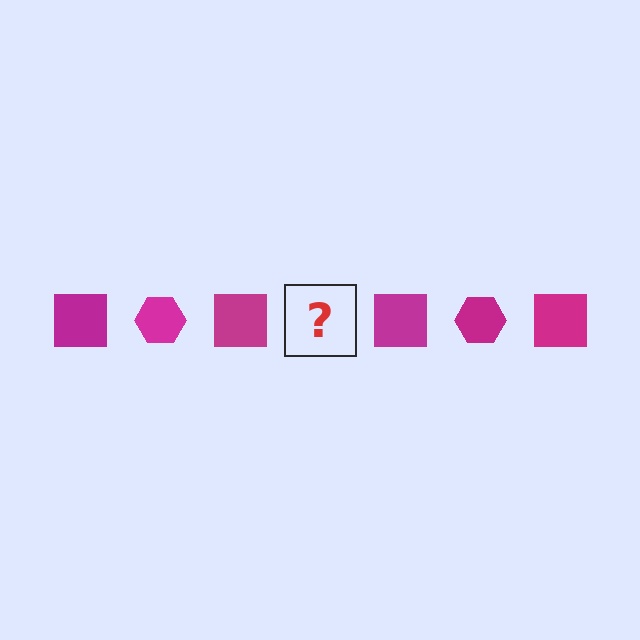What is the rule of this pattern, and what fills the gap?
The rule is that the pattern cycles through square, hexagon shapes in magenta. The gap should be filled with a magenta hexagon.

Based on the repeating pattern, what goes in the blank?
The blank should be a magenta hexagon.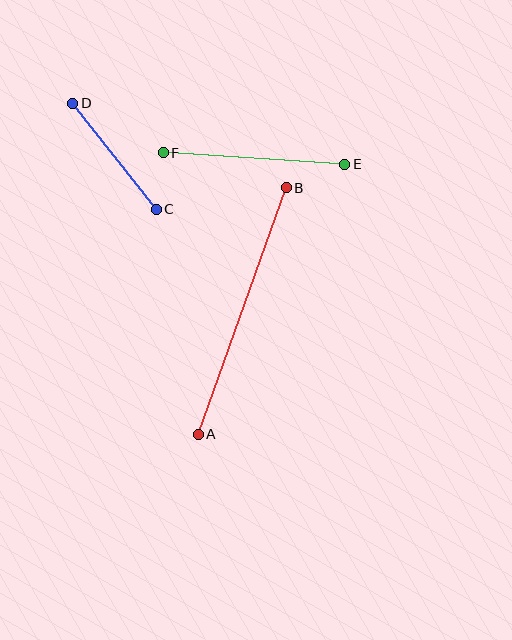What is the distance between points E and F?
The distance is approximately 182 pixels.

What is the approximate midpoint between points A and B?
The midpoint is at approximately (242, 311) pixels.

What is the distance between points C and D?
The distance is approximately 135 pixels.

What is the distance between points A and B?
The distance is approximately 262 pixels.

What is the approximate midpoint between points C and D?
The midpoint is at approximately (115, 156) pixels.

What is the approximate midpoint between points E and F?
The midpoint is at approximately (254, 158) pixels.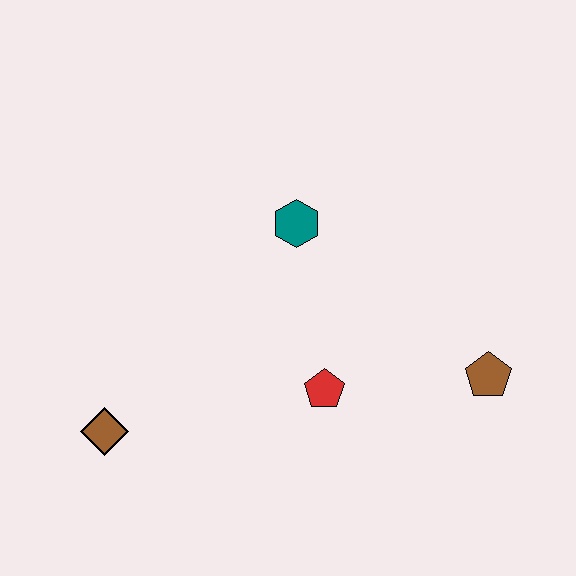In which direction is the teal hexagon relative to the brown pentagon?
The teal hexagon is to the left of the brown pentagon.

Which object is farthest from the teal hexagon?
The brown diamond is farthest from the teal hexagon.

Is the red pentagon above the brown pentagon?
No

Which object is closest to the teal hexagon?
The red pentagon is closest to the teal hexagon.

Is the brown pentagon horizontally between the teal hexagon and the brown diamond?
No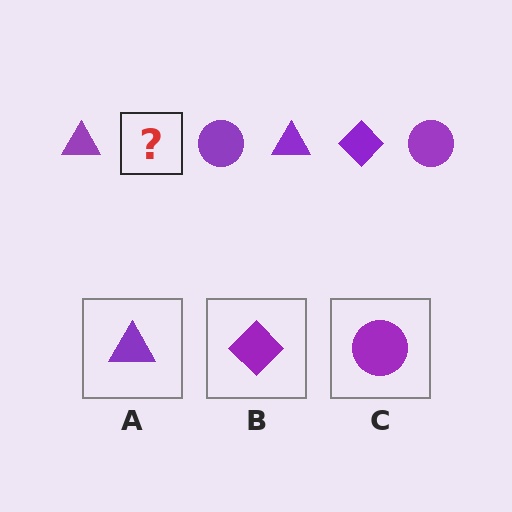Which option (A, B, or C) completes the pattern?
B.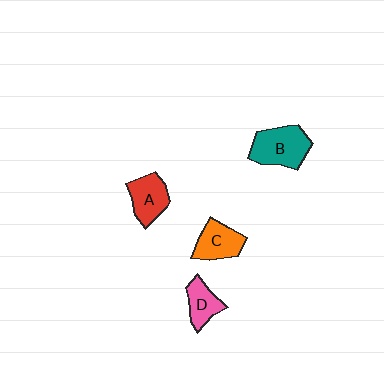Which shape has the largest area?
Shape B (teal).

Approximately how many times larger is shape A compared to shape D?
Approximately 1.3 times.